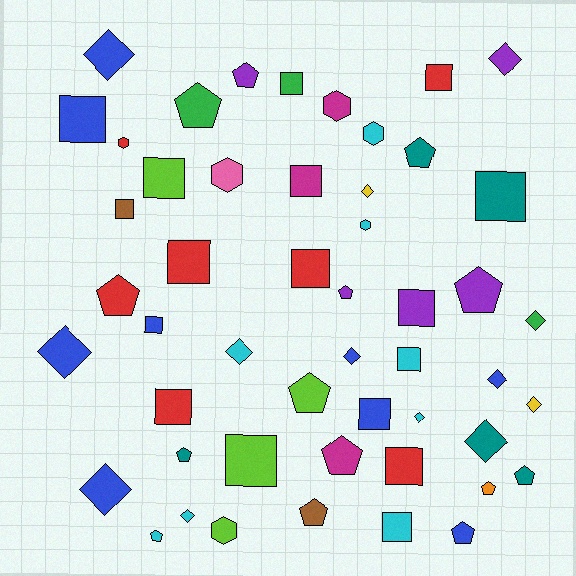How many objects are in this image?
There are 50 objects.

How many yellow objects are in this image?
There are 2 yellow objects.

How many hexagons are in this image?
There are 6 hexagons.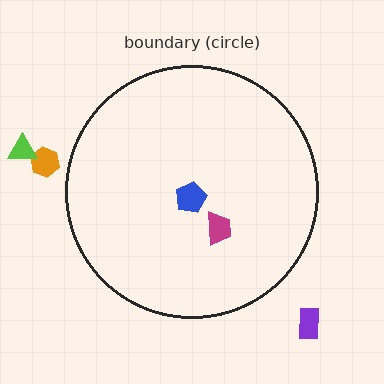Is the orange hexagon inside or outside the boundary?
Outside.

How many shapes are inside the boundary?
2 inside, 3 outside.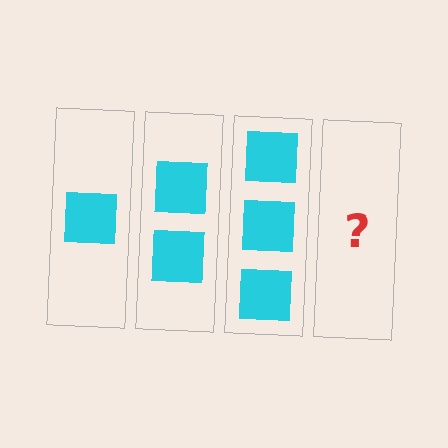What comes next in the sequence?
The next element should be 4 squares.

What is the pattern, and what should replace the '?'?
The pattern is that each step adds one more square. The '?' should be 4 squares.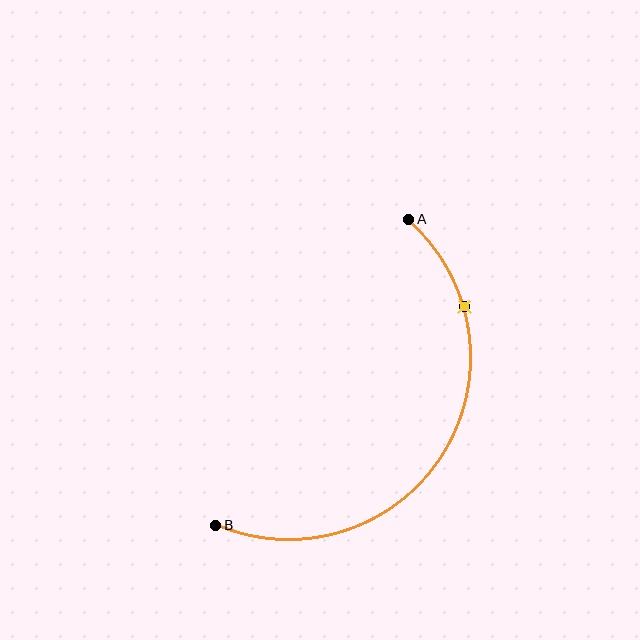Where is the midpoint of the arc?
The arc midpoint is the point on the curve farthest from the straight line joining A and B. It sits to the right of that line.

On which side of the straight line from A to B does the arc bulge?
The arc bulges to the right of the straight line connecting A and B.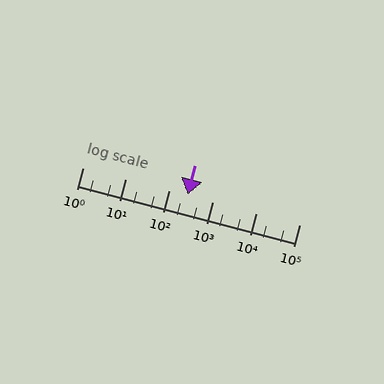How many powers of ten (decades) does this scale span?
The scale spans 5 decades, from 1 to 100000.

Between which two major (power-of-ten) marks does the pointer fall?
The pointer is between 100 and 1000.